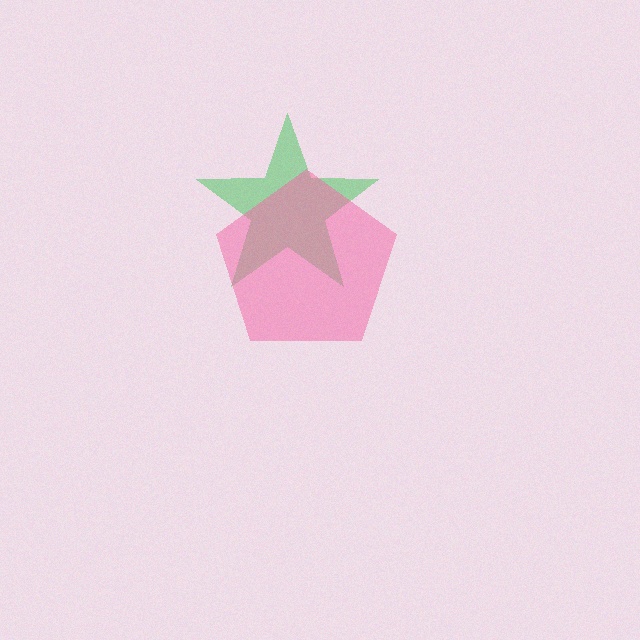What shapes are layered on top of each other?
The layered shapes are: a green star, a pink pentagon.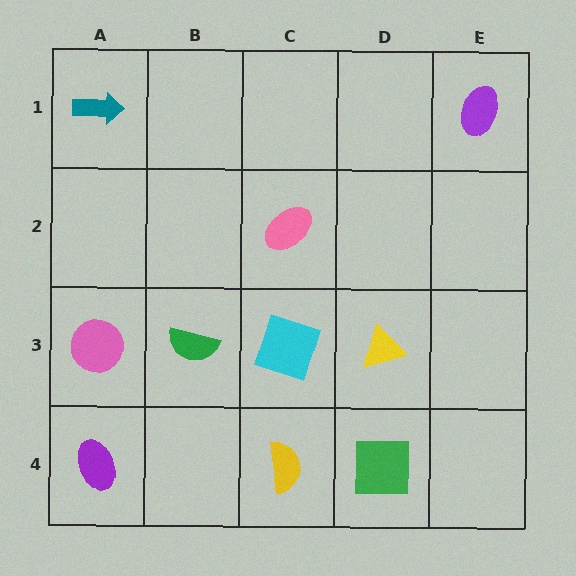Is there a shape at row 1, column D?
No, that cell is empty.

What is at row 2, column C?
A pink ellipse.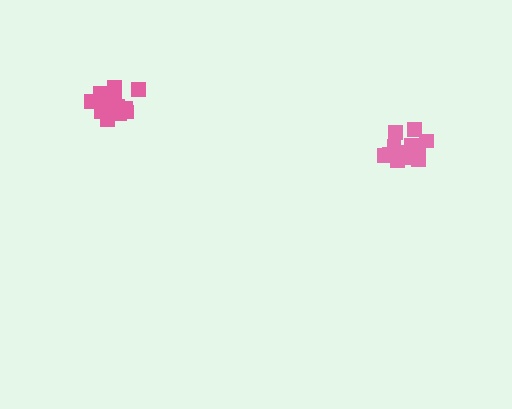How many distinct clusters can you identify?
There are 2 distinct clusters.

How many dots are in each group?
Group 1: 14 dots, Group 2: 15 dots (29 total).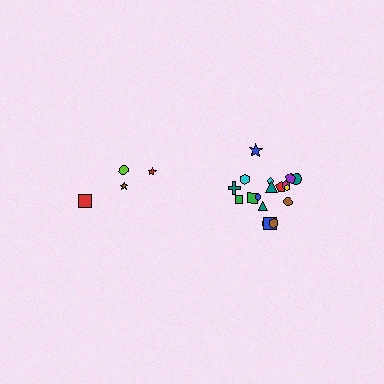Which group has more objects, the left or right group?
The right group.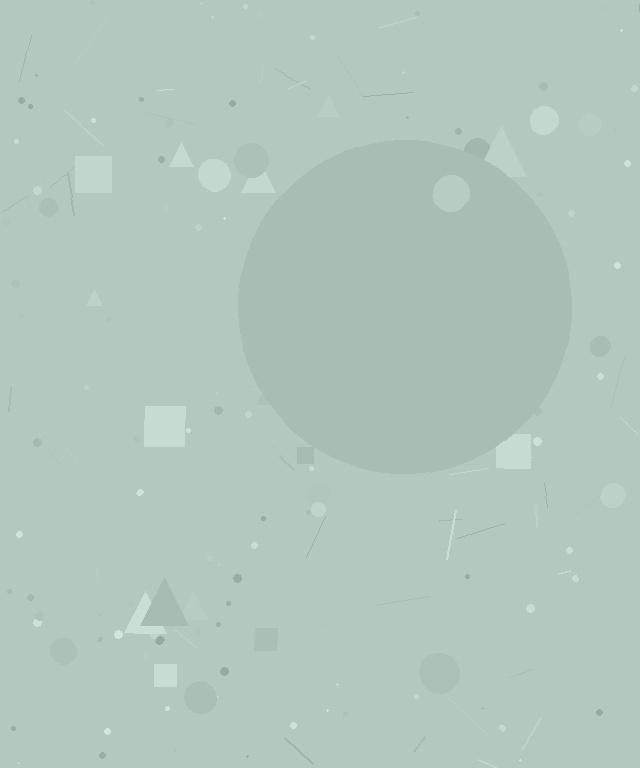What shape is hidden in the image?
A circle is hidden in the image.